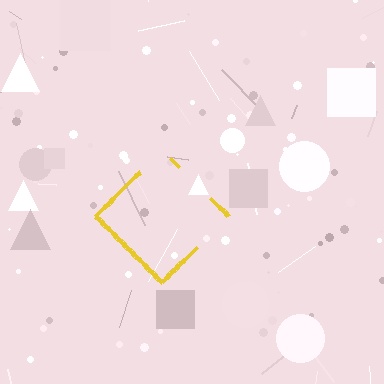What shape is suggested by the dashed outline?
The dashed outline suggests a diamond.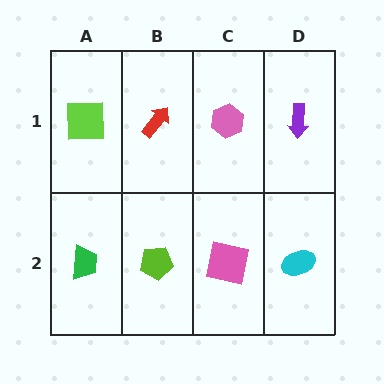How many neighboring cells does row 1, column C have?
3.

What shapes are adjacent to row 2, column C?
A pink hexagon (row 1, column C), a lime pentagon (row 2, column B), a cyan ellipse (row 2, column D).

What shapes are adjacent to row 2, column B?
A red arrow (row 1, column B), a green trapezoid (row 2, column A), a pink square (row 2, column C).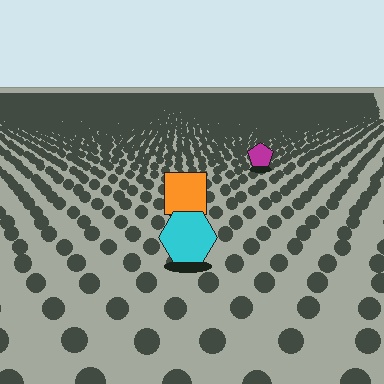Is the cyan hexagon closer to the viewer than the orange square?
Yes. The cyan hexagon is closer — you can tell from the texture gradient: the ground texture is coarser near it.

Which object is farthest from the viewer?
The magenta pentagon is farthest from the viewer. It appears smaller and the ground texture around it is denser.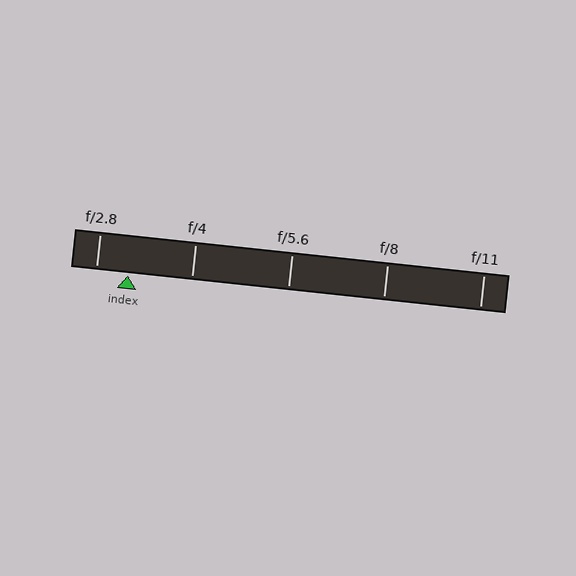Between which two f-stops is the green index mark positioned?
The index mark is between f/2.8 and f/4.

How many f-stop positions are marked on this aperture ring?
There are 5 f-stop positions marked.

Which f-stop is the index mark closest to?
The index mark is closest to f/2.8.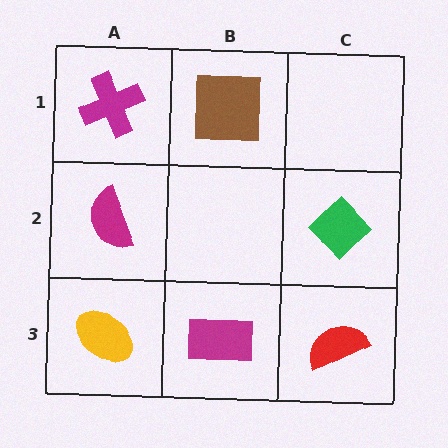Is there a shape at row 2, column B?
No, that cell is empty.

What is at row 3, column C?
A red semicircle.